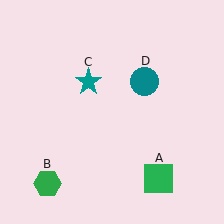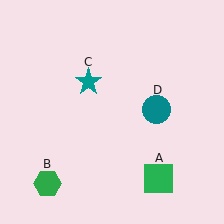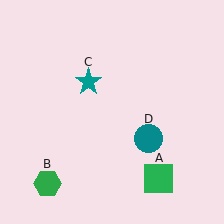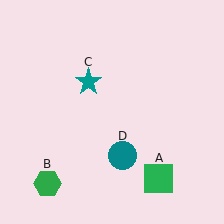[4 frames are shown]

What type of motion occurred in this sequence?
The teal circle (object D) rotated clockwise around the center of the scene.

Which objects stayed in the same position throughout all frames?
Green square (object A) and green hexagon (object B) and teal star (object C) remained stationary.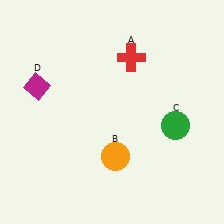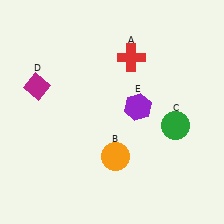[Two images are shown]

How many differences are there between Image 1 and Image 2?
There is 1 difference between the two images.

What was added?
A purple hexagon (E) was added in Image 2.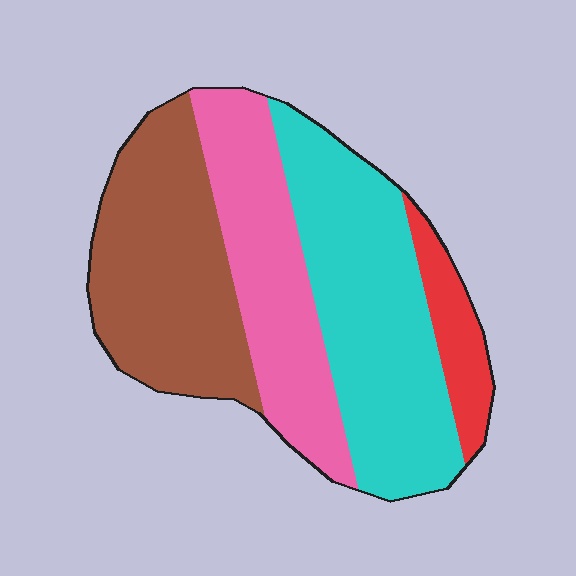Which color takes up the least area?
Red, at roughly 10%.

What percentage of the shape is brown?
Brown takes up about one third (1/3) of the shape.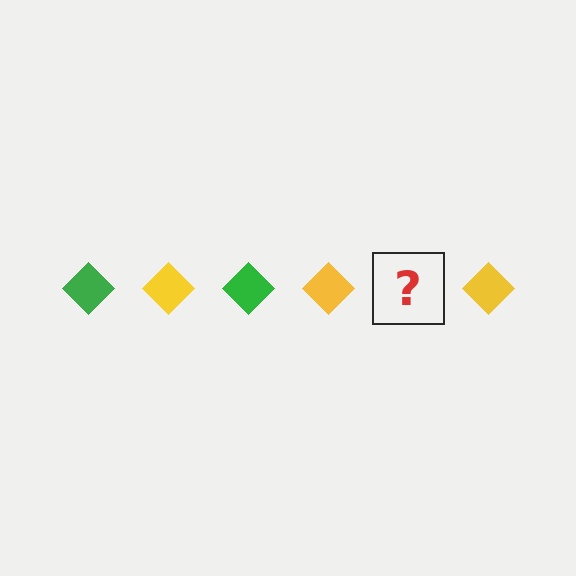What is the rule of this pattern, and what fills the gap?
The rule is that the pattern cycles through green, yellow diamonds. The gap should be filled with a green diamond.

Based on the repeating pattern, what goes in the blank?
The blank should be a green diamond.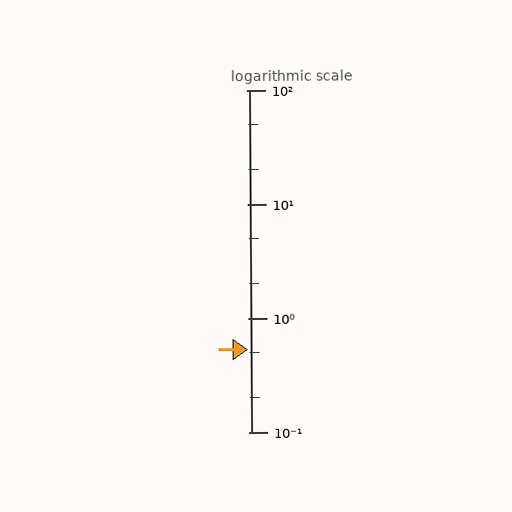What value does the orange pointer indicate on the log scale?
The pointer indicates approximately 0.53.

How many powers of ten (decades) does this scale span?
The scale spans 3 decades, from 0.1 to 100.